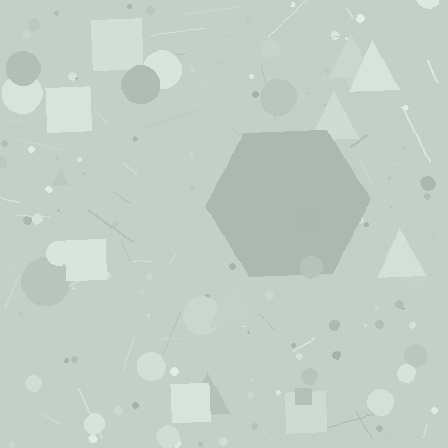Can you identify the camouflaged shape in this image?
The camouflaged shape is a hexagon.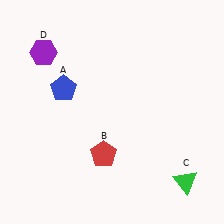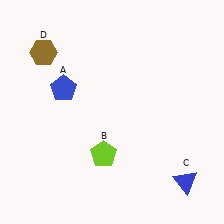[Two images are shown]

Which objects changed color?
B changed from red to lime. C changed from green to blue. D changed from purple to brown.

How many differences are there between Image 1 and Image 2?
There are 3 differences between the two images.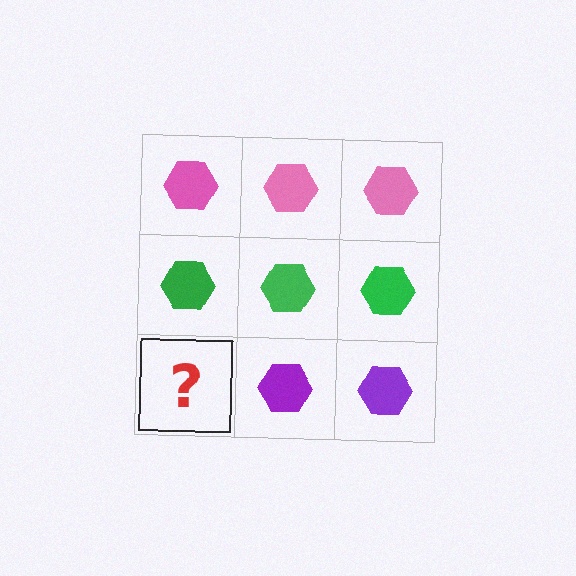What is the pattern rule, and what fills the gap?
The rule is that each row has a consistent color. The gap should be filled with a purple hexagon.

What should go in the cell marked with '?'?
The missing cell should contain a purple hexagon.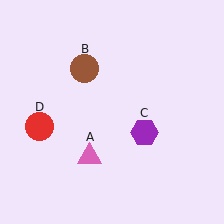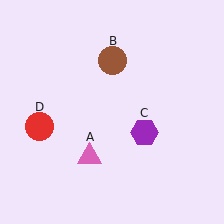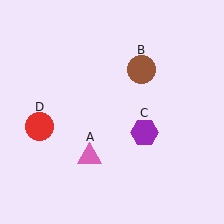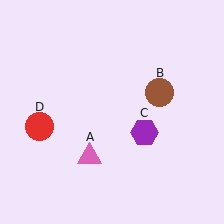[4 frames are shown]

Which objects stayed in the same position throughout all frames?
Pink triangle (object A) and purple hexagon (object C) and red circle (object D) remained stationary.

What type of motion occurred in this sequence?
The brown circle (object B) rotated clockwise around the center of the scene.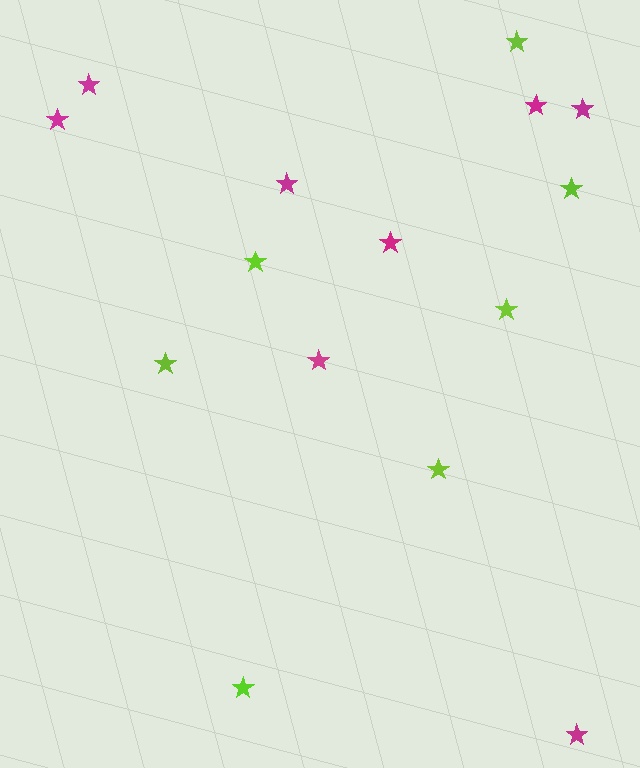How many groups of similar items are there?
There are 2 groups: one group of lime stars (7) and one group of magenta stars (8).